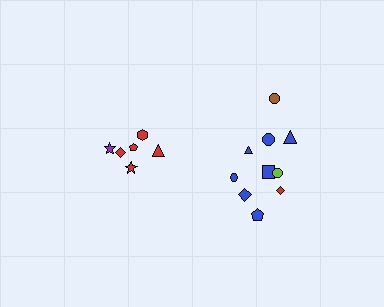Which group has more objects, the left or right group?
The right group.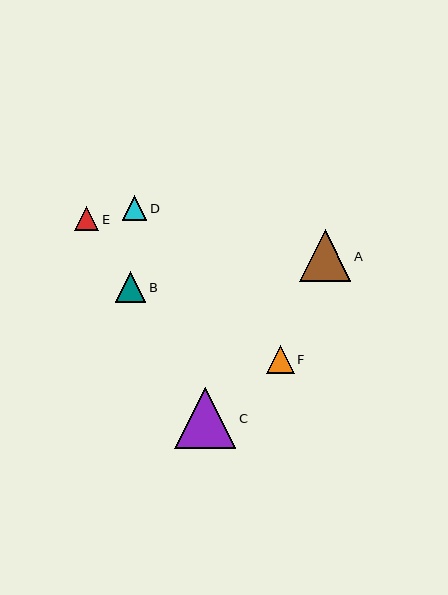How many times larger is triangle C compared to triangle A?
Triangle C is approximately 1.2 times the size of triangle A.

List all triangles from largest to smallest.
From largest to smallest: C, A, B, F, D, E.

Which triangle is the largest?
Triangle C is the largest with a size of approximately 61 pixels.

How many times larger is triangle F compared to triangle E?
Triangle F is approximately 1.2 times the size of triangle E.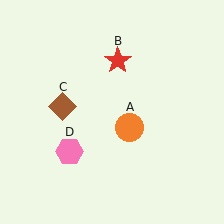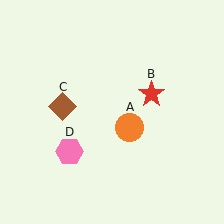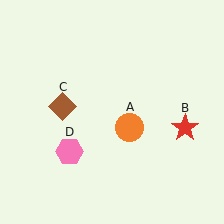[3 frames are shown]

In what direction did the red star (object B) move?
The red star (object B) moved down and to the right.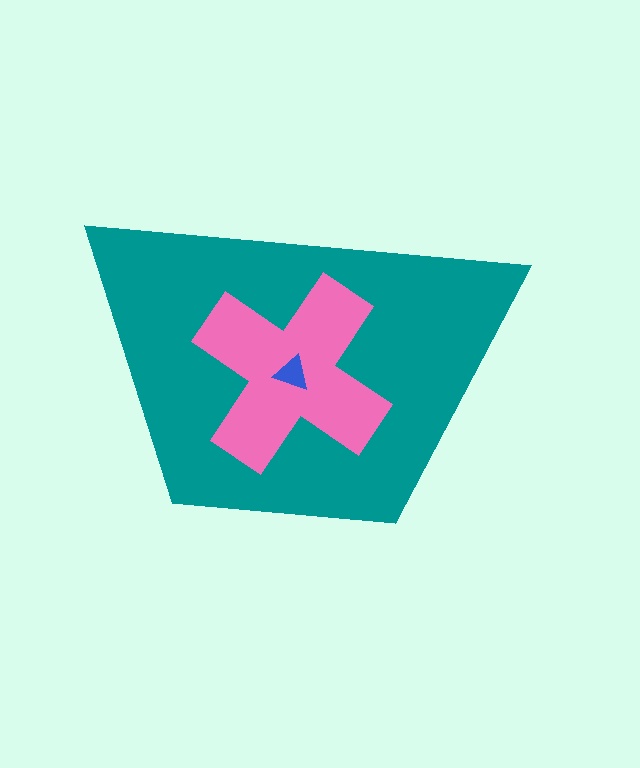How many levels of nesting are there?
3.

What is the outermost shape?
The teal trapezoid.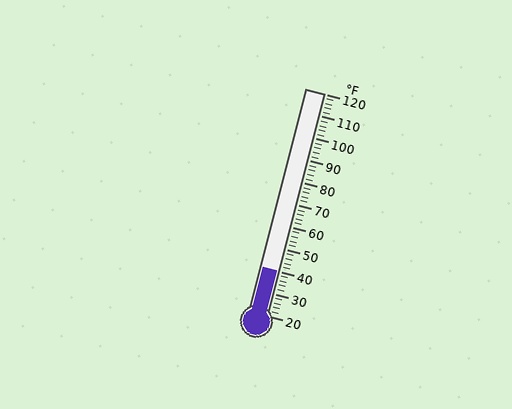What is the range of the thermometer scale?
The thermometer scale ranges from 20°F to 120°F.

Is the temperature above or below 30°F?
The temperature is above 30°F.